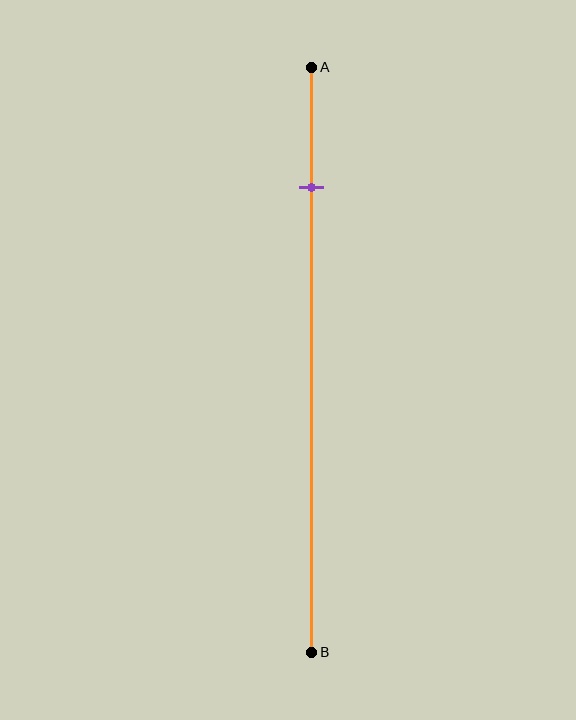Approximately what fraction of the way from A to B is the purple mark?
The purple mark is approximately 20% of the way from A to B.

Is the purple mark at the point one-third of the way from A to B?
No, the mark is at about 20% from A, not at the 33% one-third point.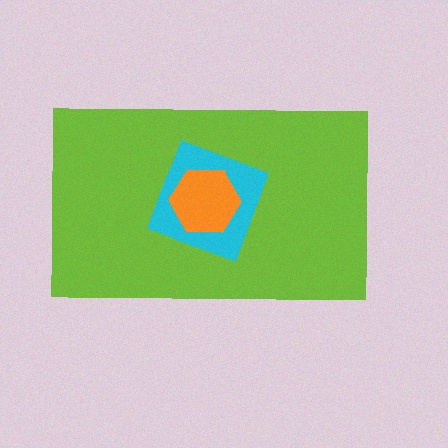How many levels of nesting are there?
3.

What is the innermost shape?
The orange hexagon.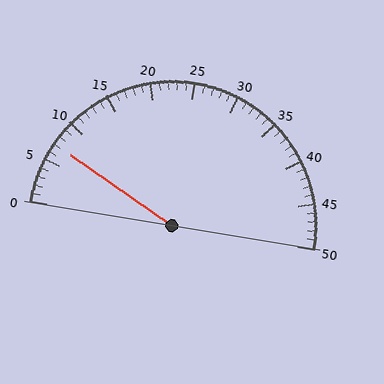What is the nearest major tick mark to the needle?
The nearest major tick mark is 5.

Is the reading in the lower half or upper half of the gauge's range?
The reading is in the lower half of the range (0 to 50).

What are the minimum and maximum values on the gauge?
The gauge ranges from 0 to 50.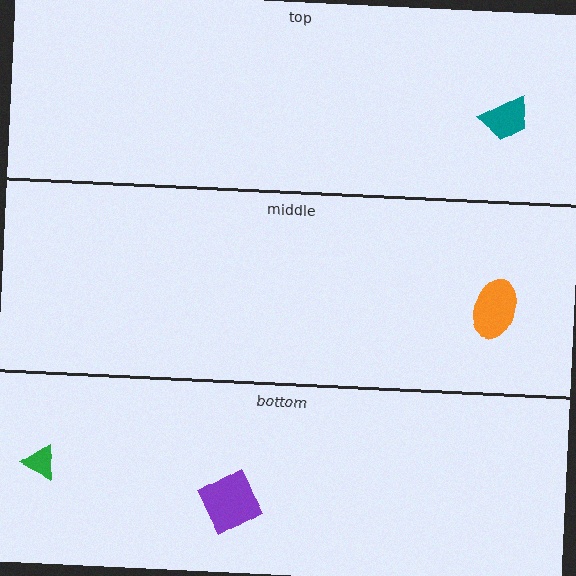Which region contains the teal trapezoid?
The top region.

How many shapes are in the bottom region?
2.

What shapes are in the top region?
The teal trapezoid.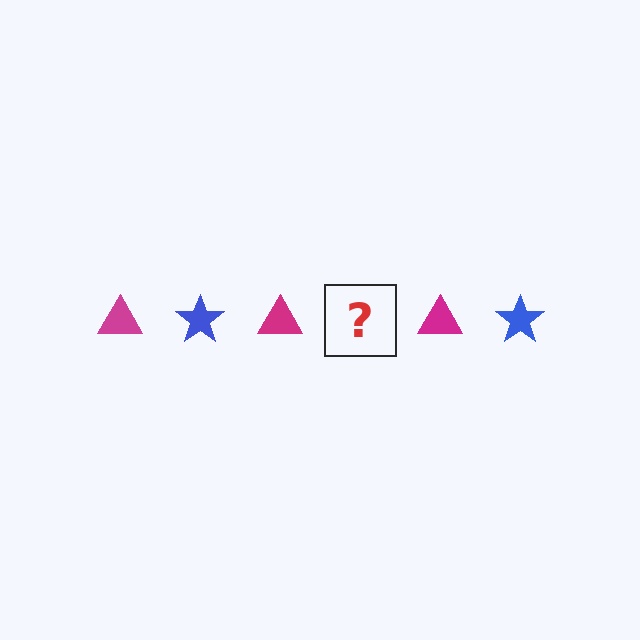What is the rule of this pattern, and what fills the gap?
The rule is that the pattern alternates between magenta triangle and blue star. The gap should be filled with a blue star.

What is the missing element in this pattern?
The missing element is a blue star.